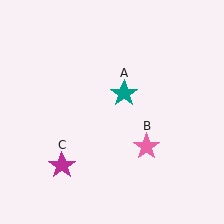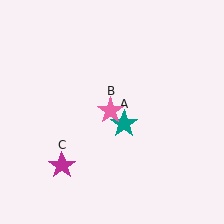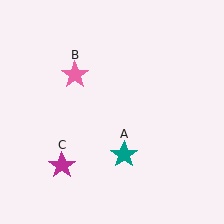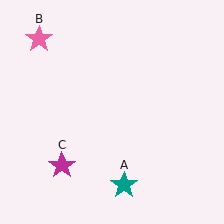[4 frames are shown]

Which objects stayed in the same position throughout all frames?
Magenta star (object C) remained stationary.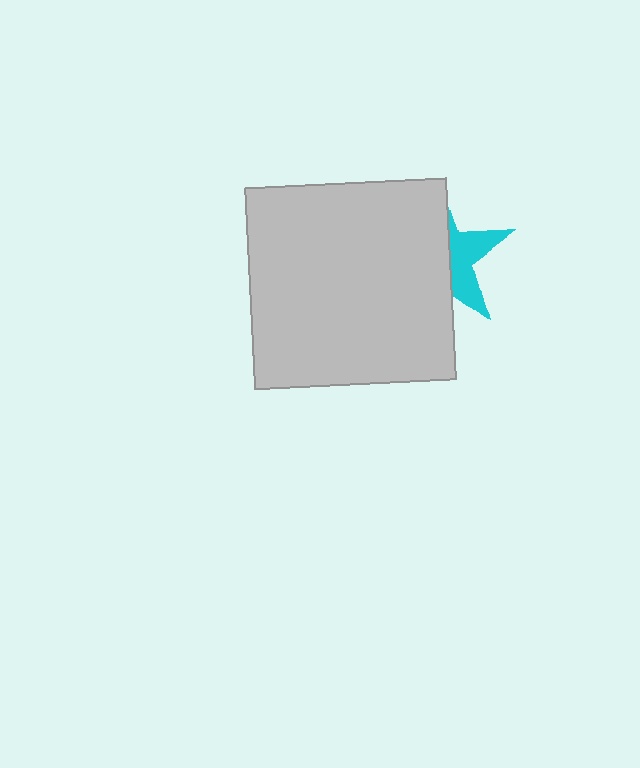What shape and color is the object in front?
The object in front is a light gray square.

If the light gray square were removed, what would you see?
You would see the complete cyan star.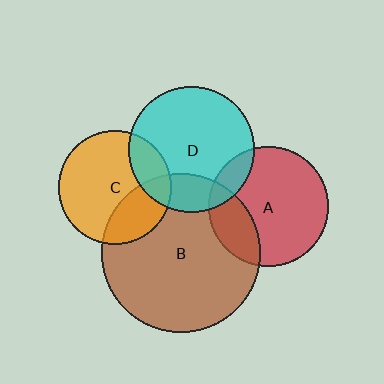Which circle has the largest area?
Circle B (brown).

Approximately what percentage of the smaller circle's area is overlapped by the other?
Approximately 15%.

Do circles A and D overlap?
Yes.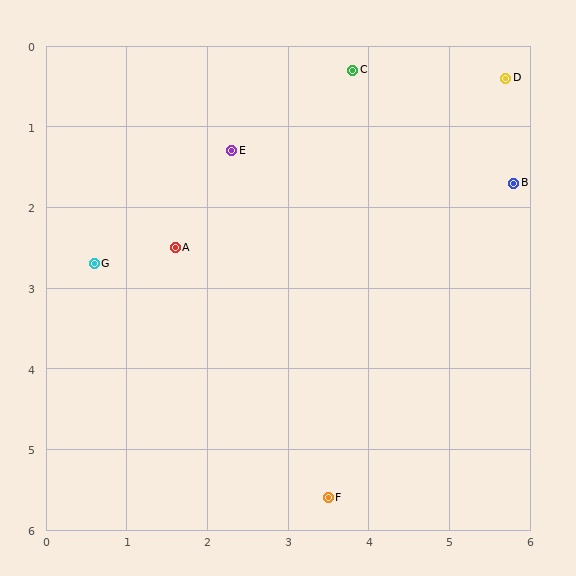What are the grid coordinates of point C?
Point C is at approximately (3.8, 0.3).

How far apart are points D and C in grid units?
Points D and C are about 1.9 grid units apart.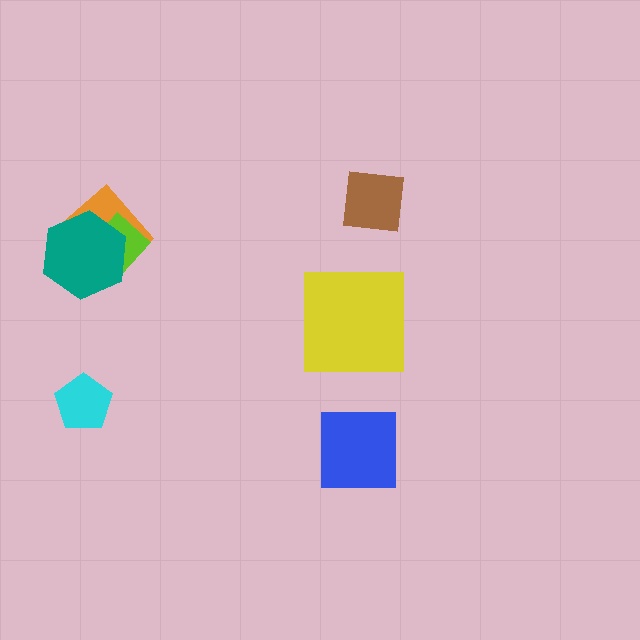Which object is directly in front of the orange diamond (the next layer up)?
The lime diamond is directly in front of the orange diamond.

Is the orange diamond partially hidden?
Yes, it is partially covered by another shape.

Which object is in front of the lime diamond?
The teal hexagon is in front of the lime diamond.